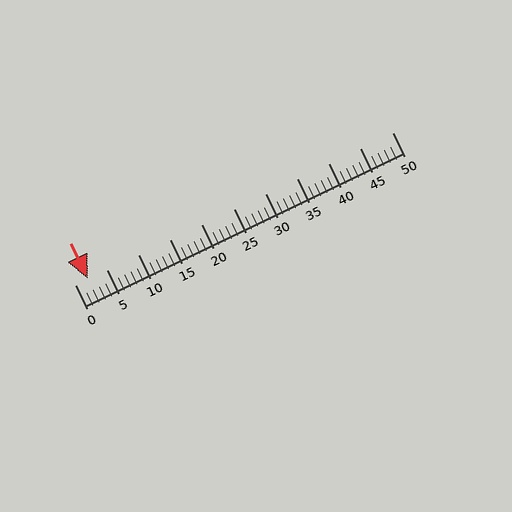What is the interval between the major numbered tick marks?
The major tick marks are spaced 5 units apart.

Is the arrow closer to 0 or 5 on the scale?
The arrow is closer to 0.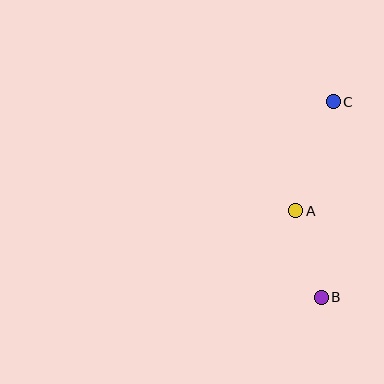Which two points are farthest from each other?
Points B and C are farthest from each other.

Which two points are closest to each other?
Points A and B are closest to each other.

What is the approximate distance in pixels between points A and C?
The distance between A and C is approximately 115 pixels.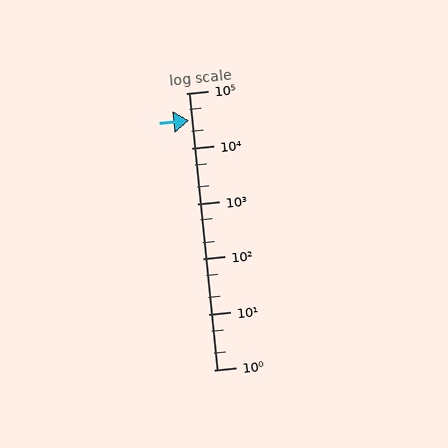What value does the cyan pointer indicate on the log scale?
The pointer indicates approximately 32000.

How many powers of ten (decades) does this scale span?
The scale spans 5 decades, from 1 to 100000.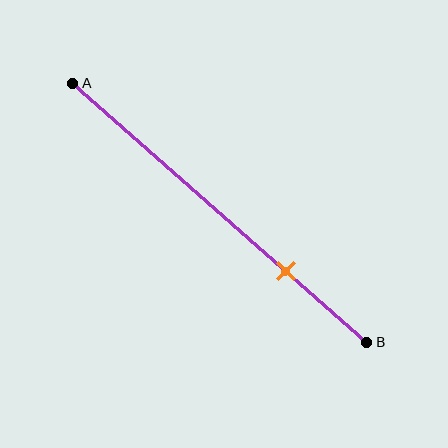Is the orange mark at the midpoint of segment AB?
No, the mark is at about 70% from A, not at the 50% midpoint.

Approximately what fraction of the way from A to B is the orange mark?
The orange mark is approximately 70% of the way from A to B.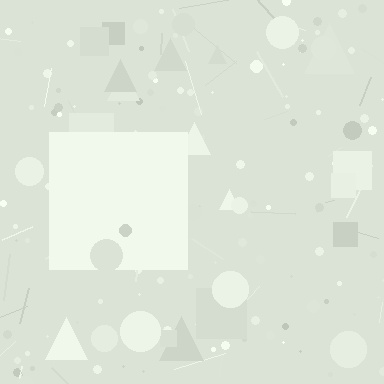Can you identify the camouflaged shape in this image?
The camouflaged shape is a square.